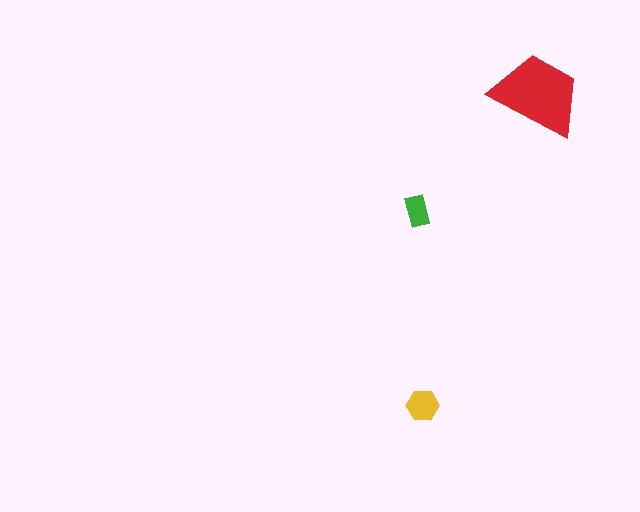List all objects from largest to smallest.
The red trapezoid, the yellow hexagon, the green rectangle.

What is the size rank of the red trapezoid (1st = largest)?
1st.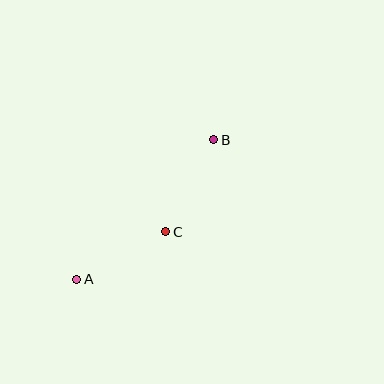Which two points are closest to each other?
Points A and C are closest to each other.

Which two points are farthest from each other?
Points A and B are farthest from each other.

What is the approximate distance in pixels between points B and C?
The distance between B and C is approximately 104 pixels.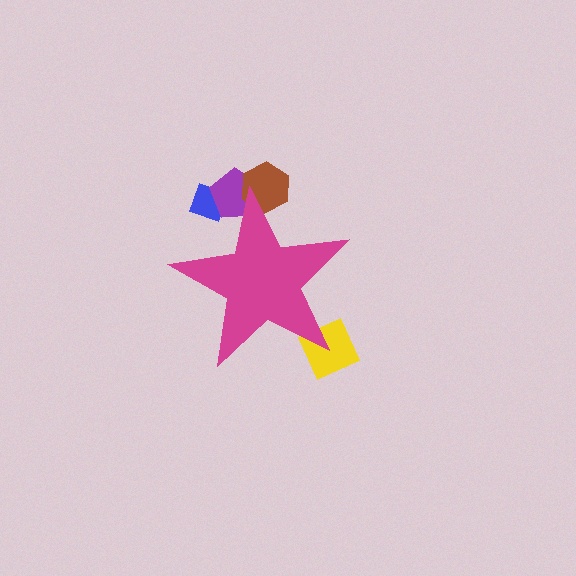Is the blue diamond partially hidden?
Yes, the blue diamond is partially hidden behind the magenta star.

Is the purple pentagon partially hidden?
Yes, the purple pentagon is partially hidden behind the magenta star.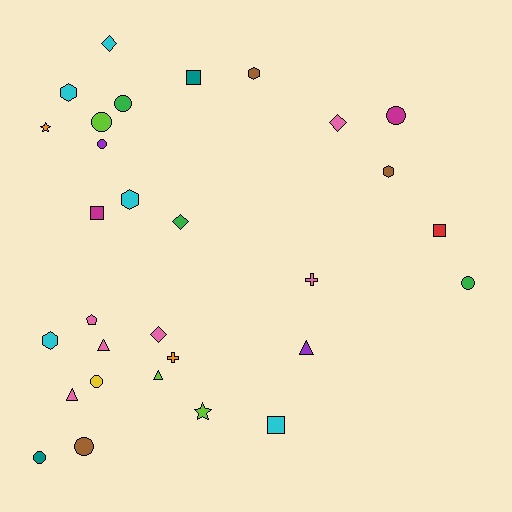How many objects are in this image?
There are 30 objects.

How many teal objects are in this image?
There are 2 teal objects.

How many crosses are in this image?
There are 2 crosses.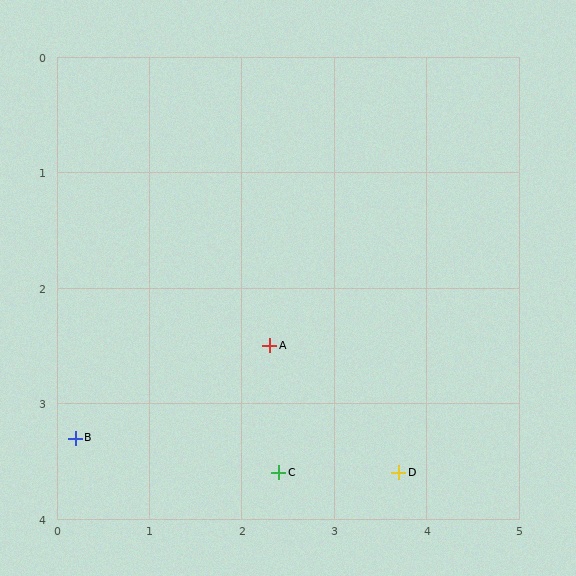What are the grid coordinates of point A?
Point A is at approximately (2.3, 2.5).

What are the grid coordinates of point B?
Point B is at approximately (0.2, 3.3).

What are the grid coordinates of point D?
Point D is at approximately (3.7, 3.6).